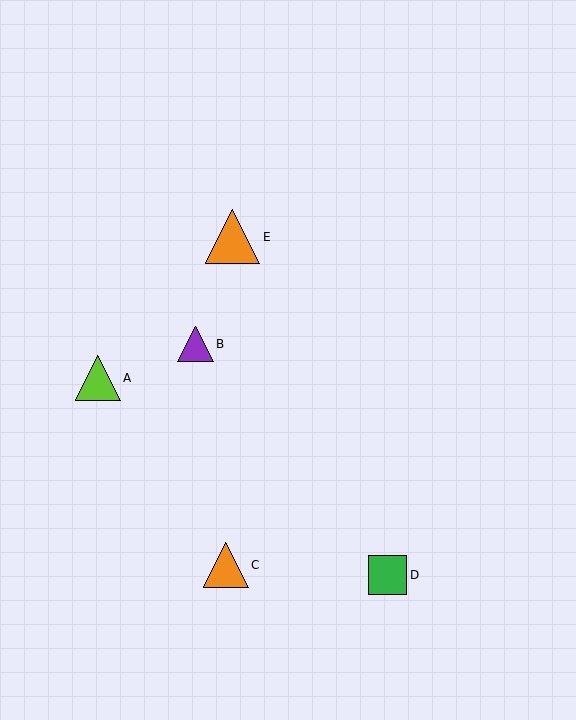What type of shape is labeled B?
Shape B is a purple triangle.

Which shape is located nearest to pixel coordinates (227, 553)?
The orange triangle (labeled C) at (226, 565) is nearest to that location.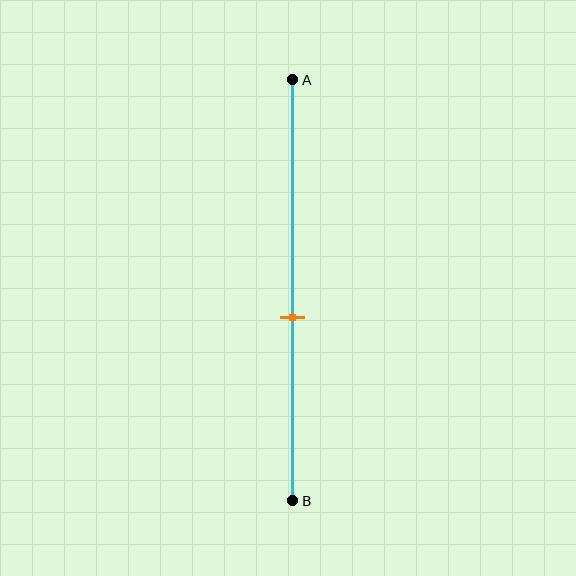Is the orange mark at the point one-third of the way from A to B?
No, the mark is at about 55% from A, not at the 33% one-third point.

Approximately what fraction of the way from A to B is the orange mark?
The orange mark is approximately 55% of the way from A to B.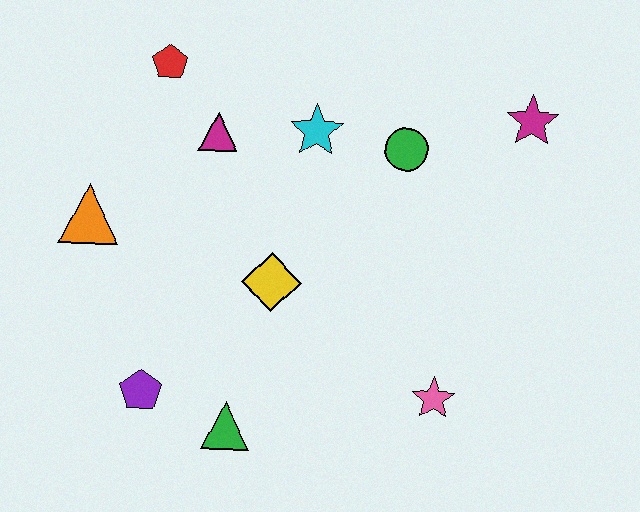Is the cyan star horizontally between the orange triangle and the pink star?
Yes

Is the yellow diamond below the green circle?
Yes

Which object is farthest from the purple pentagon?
The magenta star is farthest from the purple pentagon.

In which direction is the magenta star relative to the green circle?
The magenta star is to the right of the green circle.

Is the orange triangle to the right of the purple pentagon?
No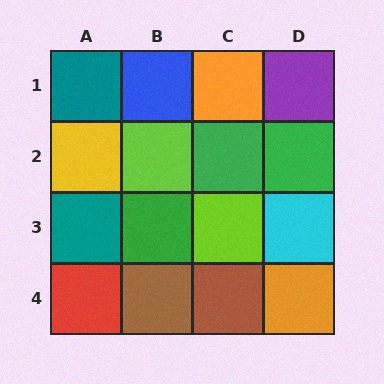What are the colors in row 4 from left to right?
Red, brown, brown, orange.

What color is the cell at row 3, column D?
Cyan.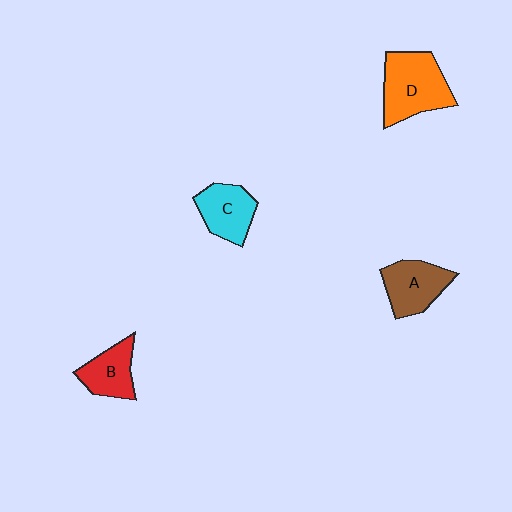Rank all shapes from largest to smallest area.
From largest to smallest: D (orange), A (brown), C (cyan), B (red).